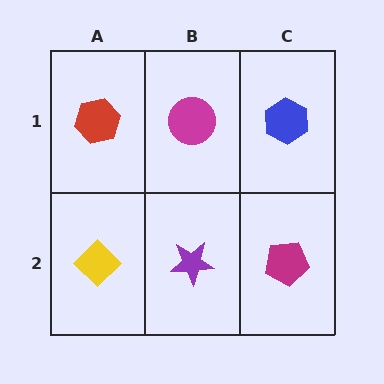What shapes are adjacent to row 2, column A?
A red hexagon (row 1, column A), a purple star (row 2, column B).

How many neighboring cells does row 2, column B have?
3.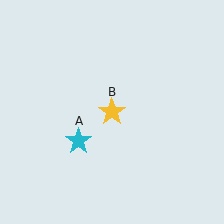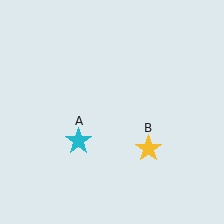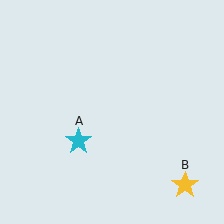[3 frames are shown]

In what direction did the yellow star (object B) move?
The yellow star (object B) moved down and to the right.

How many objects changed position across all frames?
1 object changed position: yellow star (object B).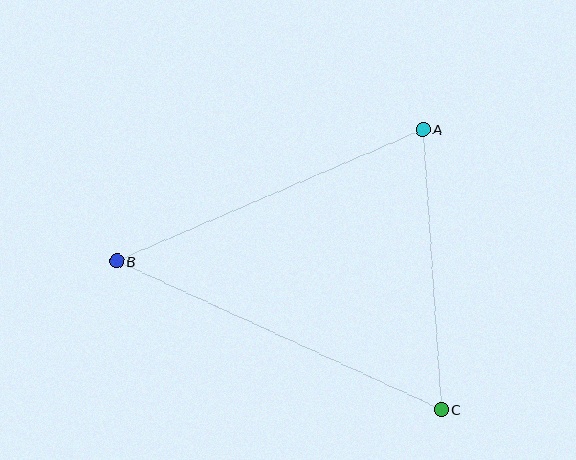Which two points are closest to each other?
Points A and C are closest to each other.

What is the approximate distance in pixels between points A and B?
The distance between A and B is approximately 333 pixels.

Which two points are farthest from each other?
Points B and C are farthest from each other.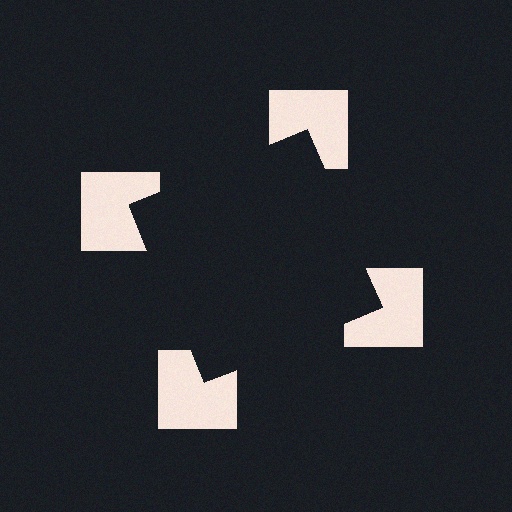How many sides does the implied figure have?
4 sides.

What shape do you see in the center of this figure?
An illusory square — its edges are inferred from the aligned wedge cuts in the notched squares, not physically drawn.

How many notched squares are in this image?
There are 4 — one at each vertex of the illusory square.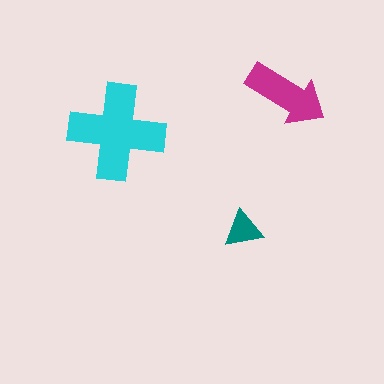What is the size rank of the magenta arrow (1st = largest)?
2nd.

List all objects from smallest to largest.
The teal triangle, the magenta arrow, the cyan cross.